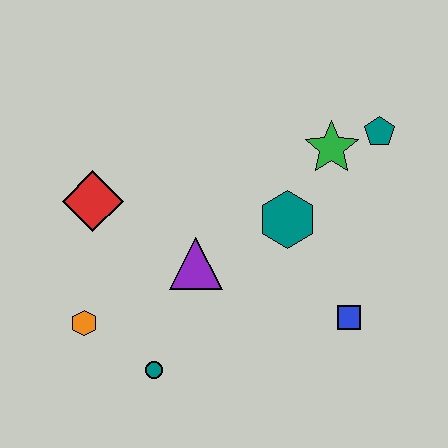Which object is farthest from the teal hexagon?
The orange hexagon is farthest from the teal hexagon.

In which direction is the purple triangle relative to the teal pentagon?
The purple triangle is to the left of the teal pentagon.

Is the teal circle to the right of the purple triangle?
No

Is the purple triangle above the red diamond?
No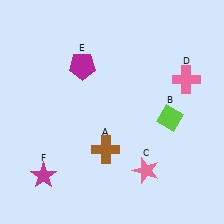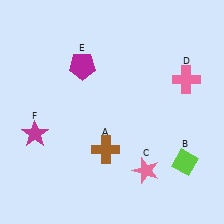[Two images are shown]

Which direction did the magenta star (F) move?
The magenta star (F) moved up.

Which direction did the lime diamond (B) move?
The lime diamond (B) moved down.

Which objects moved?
The objects that moved are: the lime diamond (B), the magenta star (F).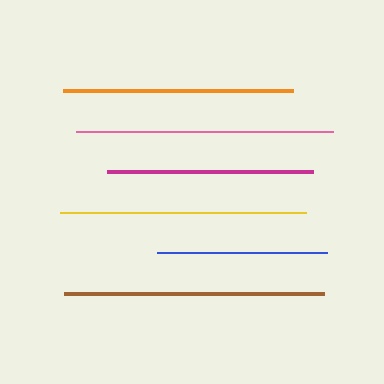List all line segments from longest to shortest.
From longest to shortest: brown, pink, yellow, orange, magenta, blue.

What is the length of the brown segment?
The brown segment is approximately 260 pixels long.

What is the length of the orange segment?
The orange segment is approximately 230 pixels long.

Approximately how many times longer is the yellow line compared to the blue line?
The yellow line is approximately 1.5 times the length of the blue line.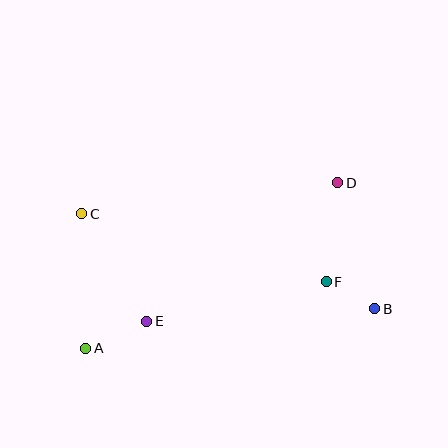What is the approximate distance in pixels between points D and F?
The distance between D and F is approximately 100 pixels.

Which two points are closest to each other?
Points B and F are closest to each other.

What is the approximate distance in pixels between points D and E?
The distance between D and E is approximately 236 pixels.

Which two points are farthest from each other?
Points B and C are farthest from each other.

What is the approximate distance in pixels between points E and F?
The distance between E and F is approximately 183 pixels.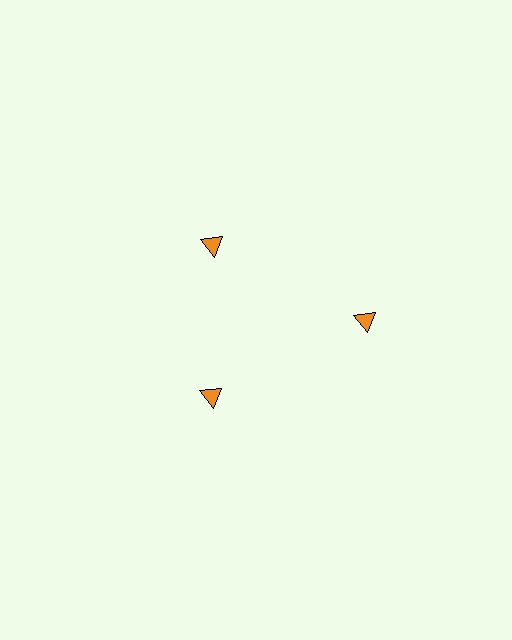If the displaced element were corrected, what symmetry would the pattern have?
It would have 3-fold rotational symmetry — the pattern would map onto itself every 120 degrees.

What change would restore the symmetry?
The symmetry would be restored by moving it inward, back onto the ring so that all 3 triangles sit at equal angles and equal distance from the center.